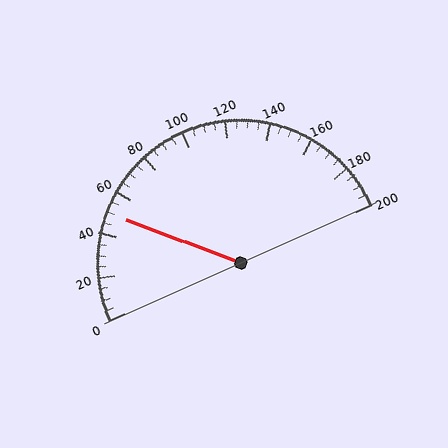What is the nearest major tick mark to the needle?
The nearest major tick mark is 40.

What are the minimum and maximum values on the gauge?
The gauge ranges from 0 to 200.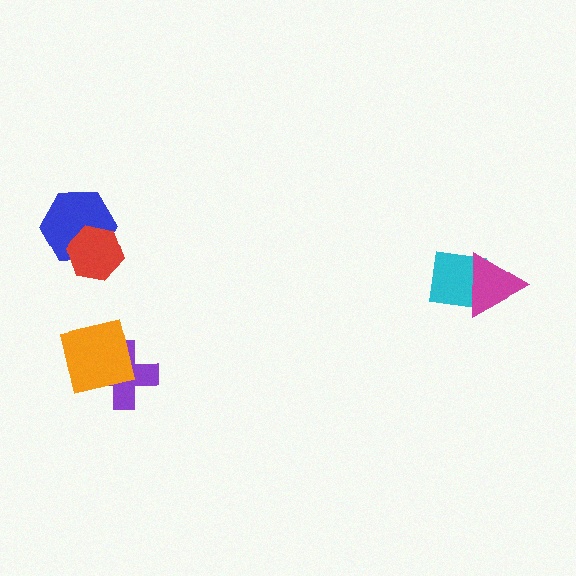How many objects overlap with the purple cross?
1 object overlaps with the purple cross.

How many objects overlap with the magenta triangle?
1 object overlaps with the magenta triangle.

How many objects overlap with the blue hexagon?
1 object overlaps with the blue hexagon.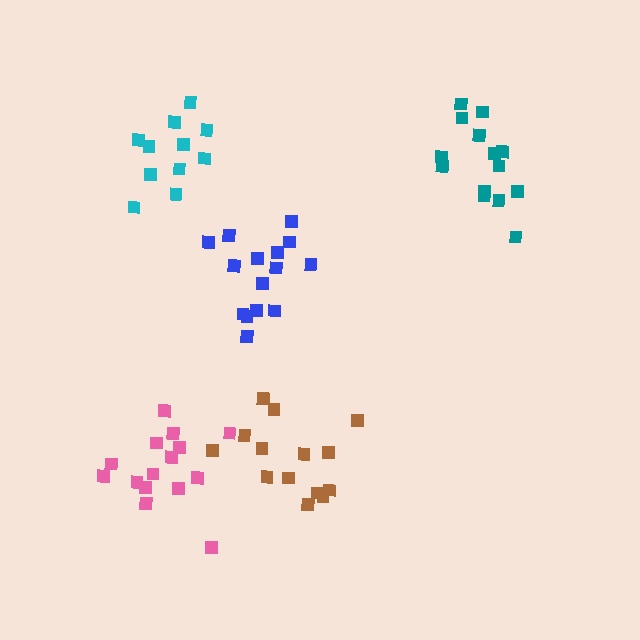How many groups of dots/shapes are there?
There are 5 groups.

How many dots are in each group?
Group 1: 15 dots, Group 2: 15 dots, Group 3: 14 dots, Group 4: 11 dots, Group 5: 14 dots (69 total).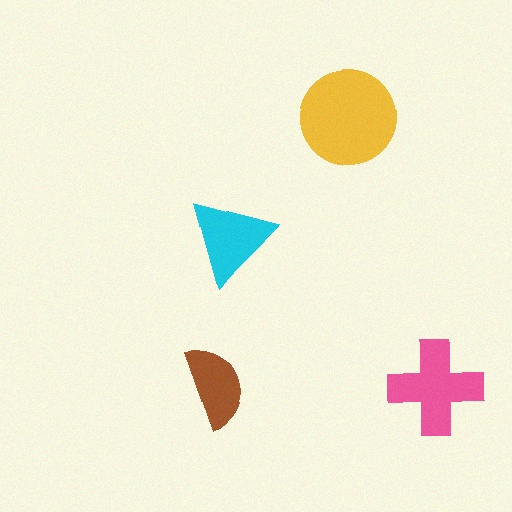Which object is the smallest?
The brown semicircle.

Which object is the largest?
The yellow circle.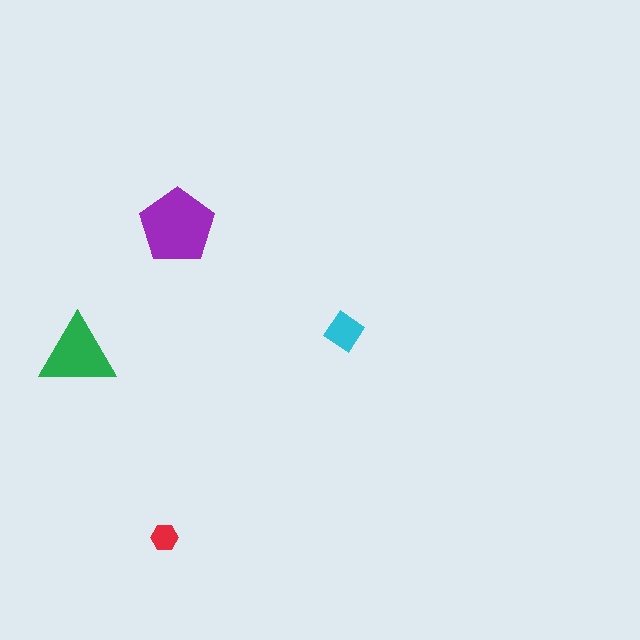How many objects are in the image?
There are 4 objects in the image.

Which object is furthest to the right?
The cyan diamond is rightmost.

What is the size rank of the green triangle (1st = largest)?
2nd.